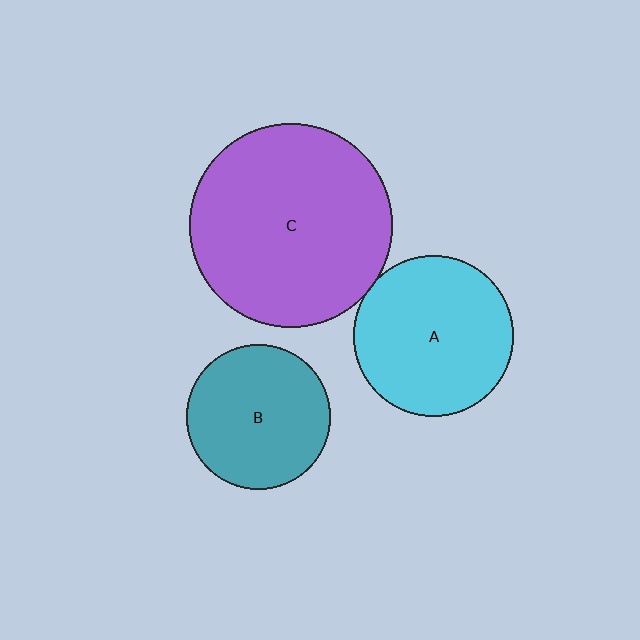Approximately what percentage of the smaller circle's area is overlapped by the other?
Approximately 5%.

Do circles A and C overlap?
Yes.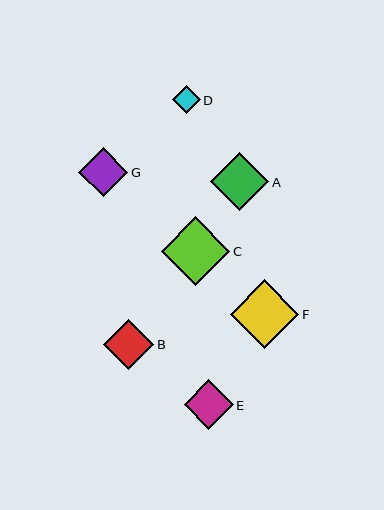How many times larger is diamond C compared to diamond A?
Diamond C is approximately 1.2 times the size of diamond A.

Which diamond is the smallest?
Diamond D is the smallest with a size of approximately 28 pixels.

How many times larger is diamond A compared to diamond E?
Diamond A is approximately 1.2 times the size of diamond E.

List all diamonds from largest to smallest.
From largest to smallest: C, F, A, B, E, G, D.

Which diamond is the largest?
Diamond C is the largest with a size of approximately 69 pixels.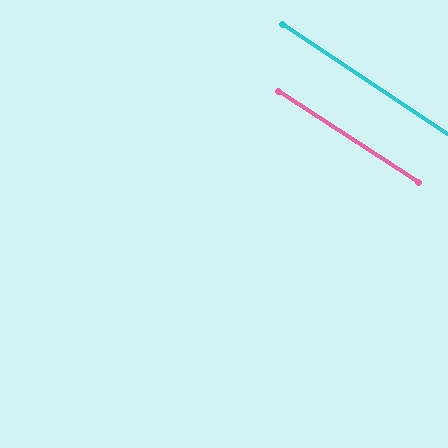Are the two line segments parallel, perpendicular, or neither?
Parallel — their directions differ by only 0.6°.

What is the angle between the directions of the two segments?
Approximately 1 degree.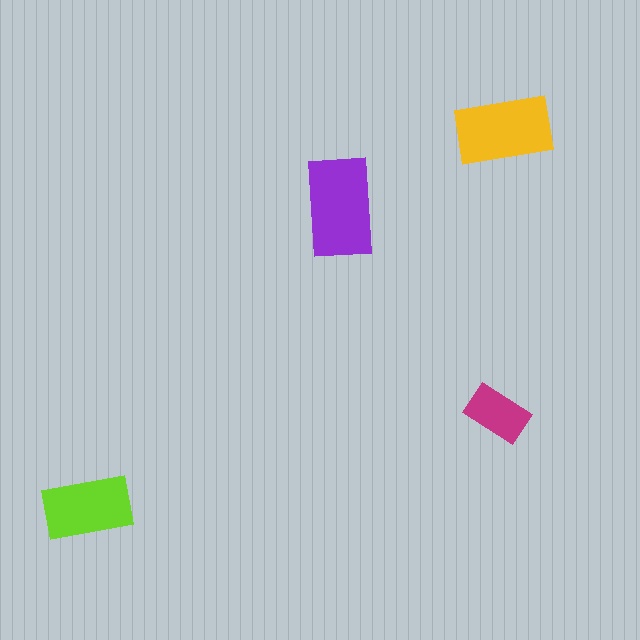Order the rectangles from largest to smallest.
the purple one, the yellow one, the lime one, the magenta one.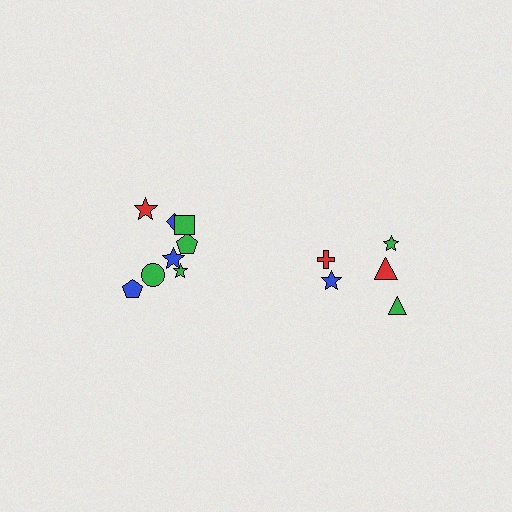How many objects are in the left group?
There are 8 objects.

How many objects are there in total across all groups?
There are 13 objects.